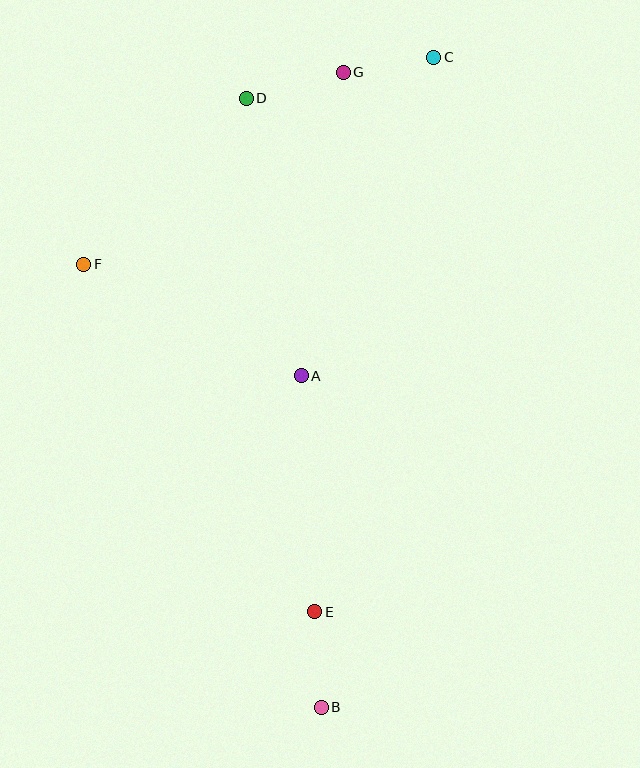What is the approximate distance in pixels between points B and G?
The distance between B and G is approximately 635 pixels.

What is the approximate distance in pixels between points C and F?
The distance between C and F is approximately 407 pixels.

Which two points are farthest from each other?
Points B and C are farthest from each other.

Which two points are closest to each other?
Points C and G are closest to each other.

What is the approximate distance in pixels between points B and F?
The distance between B and F is approximately 502 pixels.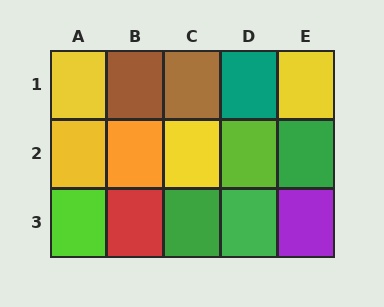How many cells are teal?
1 cell is teal.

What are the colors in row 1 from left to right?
Yellow, brown, brown, teal, yellow.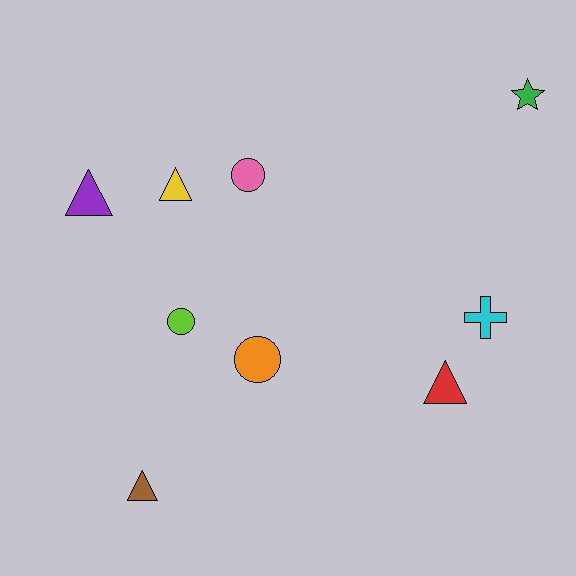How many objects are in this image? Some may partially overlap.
There are 9 objects.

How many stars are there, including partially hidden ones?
There is 1 star.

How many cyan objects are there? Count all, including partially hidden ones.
There is 1 cyan object.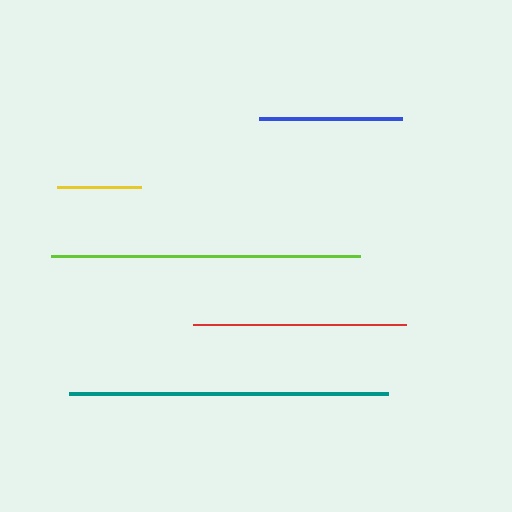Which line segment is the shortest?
The yellow line is the shortest at approximately 84 pixels.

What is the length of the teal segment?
The teal segment is approximately 319 pixels long.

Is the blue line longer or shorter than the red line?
The red line is longer than the blue line.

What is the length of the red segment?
The red segment is approximately 214 pixels long.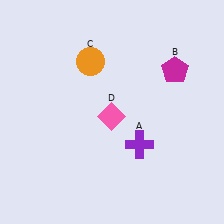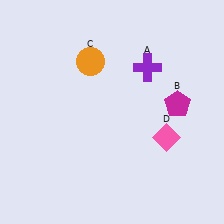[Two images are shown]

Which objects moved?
The objects that moved are: the purple cross (A), the magenta pentagon (B), the pink diamond (D).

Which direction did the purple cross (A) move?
The purple cross (A) moved up.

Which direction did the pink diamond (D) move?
The pink diamond (D) moved right.